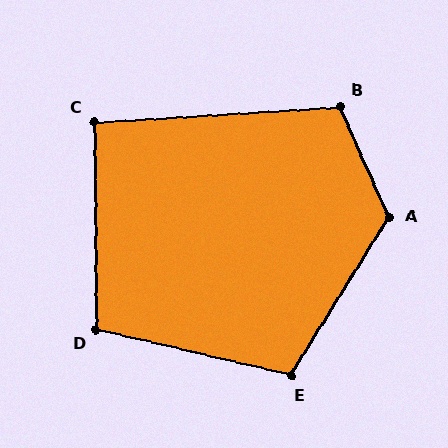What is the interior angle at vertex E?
Approximately 109 degrees (obtuse).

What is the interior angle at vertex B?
Approximately 110 degrees (obtuse).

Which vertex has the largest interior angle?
A, at approximately 124 degrees.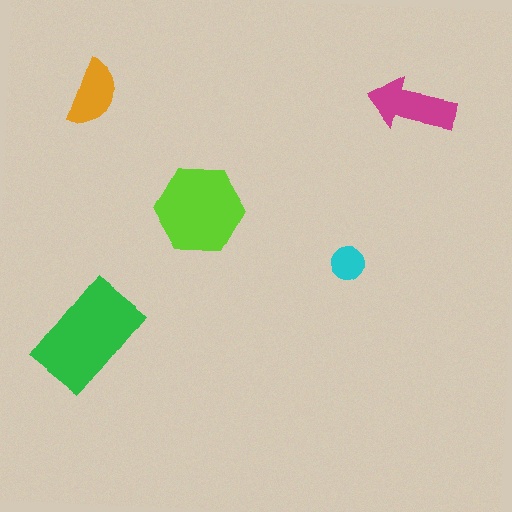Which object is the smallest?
The cyan circle.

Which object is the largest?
The green rectangle.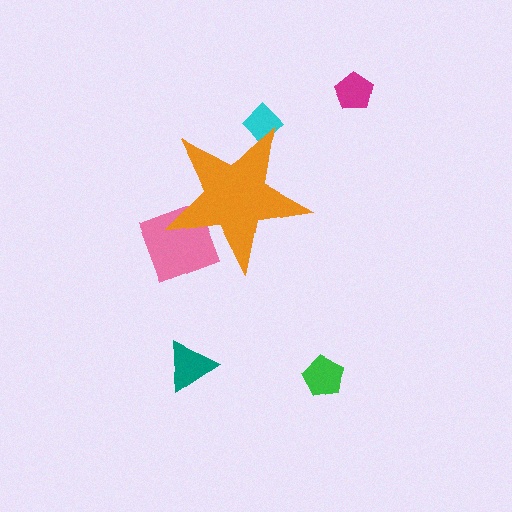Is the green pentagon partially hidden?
No, the green pentagon is fully visible.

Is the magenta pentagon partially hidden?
No, the magenta pentagon is fully visible.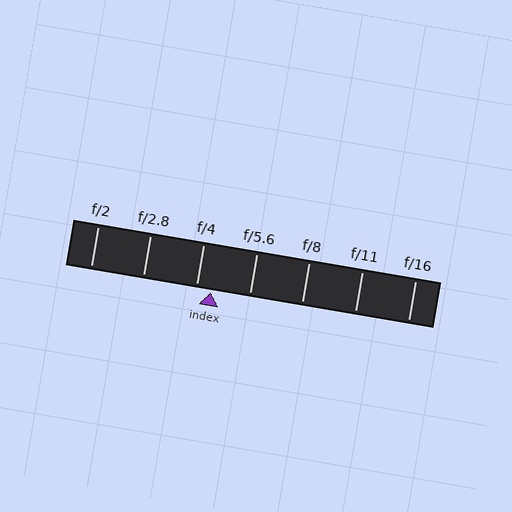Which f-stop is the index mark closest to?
The index mark is closest to f/4.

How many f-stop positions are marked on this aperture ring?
There are 7 f-stop positions marked.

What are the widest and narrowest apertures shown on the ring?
The widest aperture shown is f/2 and the narrowest is f/16.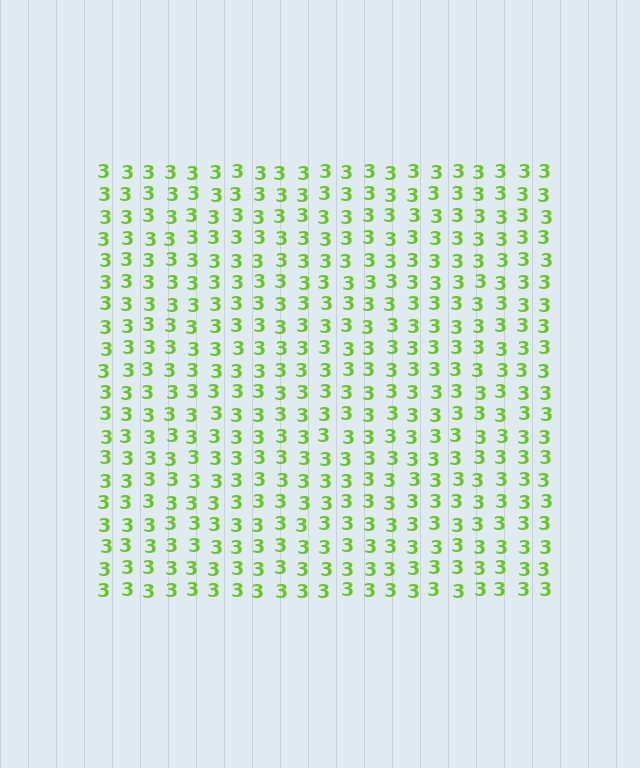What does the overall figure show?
The overall figure shows a square.